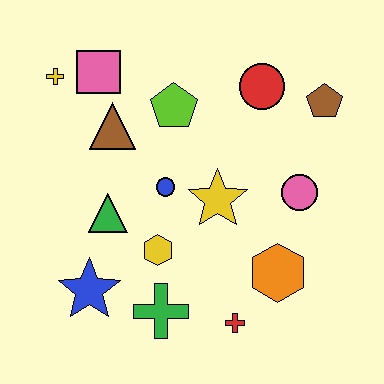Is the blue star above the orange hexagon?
No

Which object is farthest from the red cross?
The yellow cross is farthest from the red cross.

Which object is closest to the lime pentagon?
The brown triangle is closest to the lime pentagon.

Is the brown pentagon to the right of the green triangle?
Yes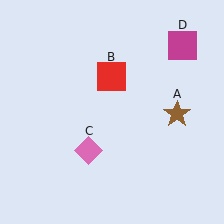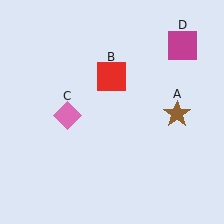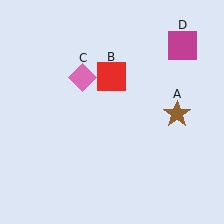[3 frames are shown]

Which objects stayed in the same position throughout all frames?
Brown star (object A) and red square (object B) and magenta square (object D) remained stationary.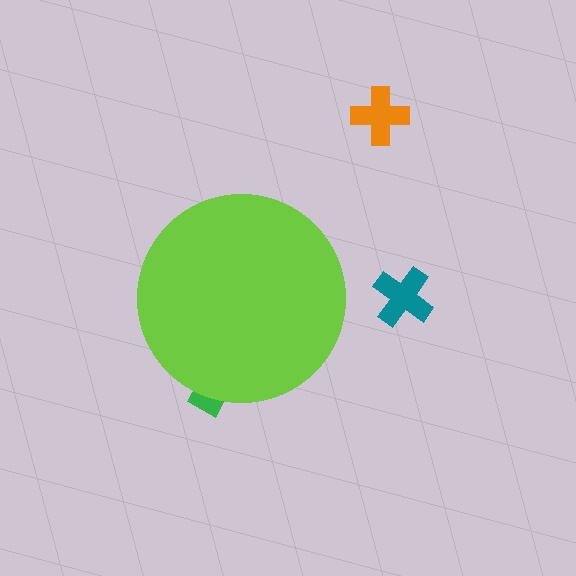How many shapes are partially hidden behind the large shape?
1 shape is partially hidden.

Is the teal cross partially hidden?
No, the teal cross is fully visible.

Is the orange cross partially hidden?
No, the orange cross is fully visible.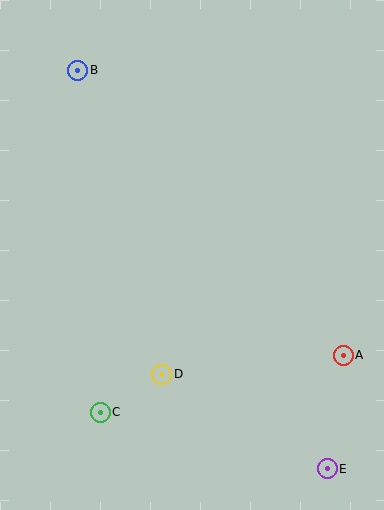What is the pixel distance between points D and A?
The distance between D and A is 182 pixels.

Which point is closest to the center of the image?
Point D at (162, 374) is closest to the center.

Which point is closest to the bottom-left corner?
Point C is closest to the bottom-left corner.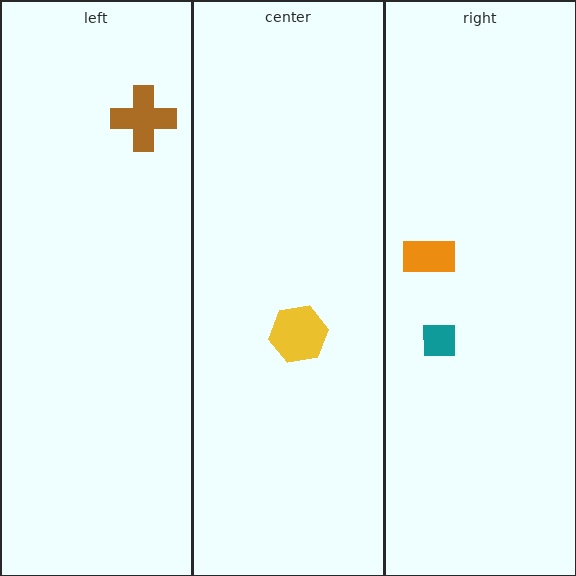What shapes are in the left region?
The brown cross.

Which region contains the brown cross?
The left region.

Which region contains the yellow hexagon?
The center region.